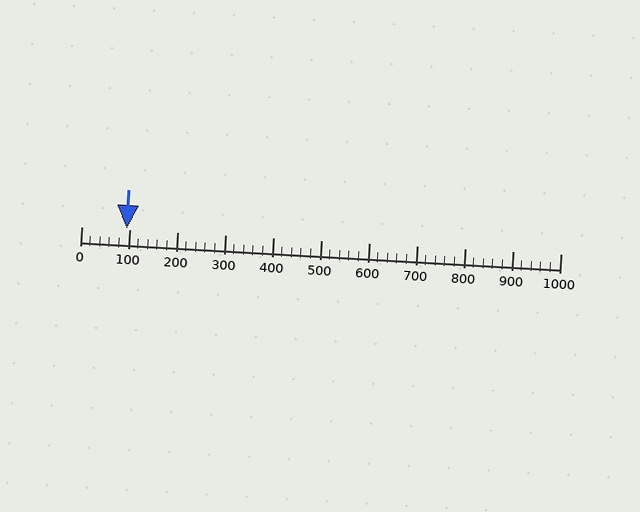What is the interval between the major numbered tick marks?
The major tick marks are spaced 100 units apart.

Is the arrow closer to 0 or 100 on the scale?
The arrow is closer to 100.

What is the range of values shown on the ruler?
The ruler shows values from 0 to 1000.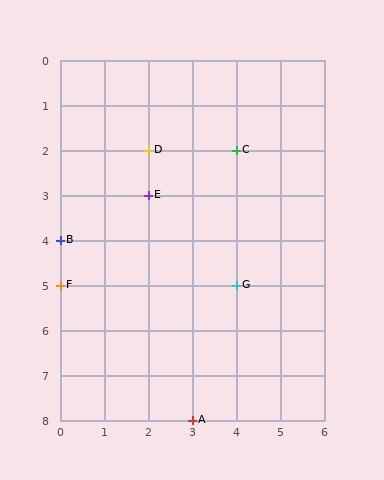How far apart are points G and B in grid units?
Points G and B are 4 columns and 1 row apart (about 4.1 grid units diagonally).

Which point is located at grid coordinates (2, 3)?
Point E is at (2, 3).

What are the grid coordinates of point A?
Point A is at grid coordinates (3, 8).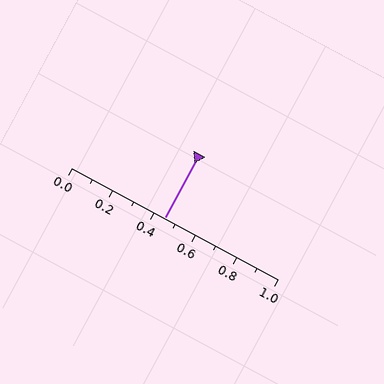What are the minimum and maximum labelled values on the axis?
The axis runs from 0.0 to 1.0.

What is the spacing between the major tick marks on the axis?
The major ticks are spaced 0.2 apart.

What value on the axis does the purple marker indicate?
The marker indicates approximately 0.45.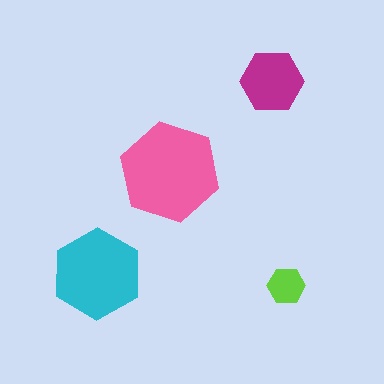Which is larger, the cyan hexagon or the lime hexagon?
The cyan one.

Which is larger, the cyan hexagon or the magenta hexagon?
The cyan one.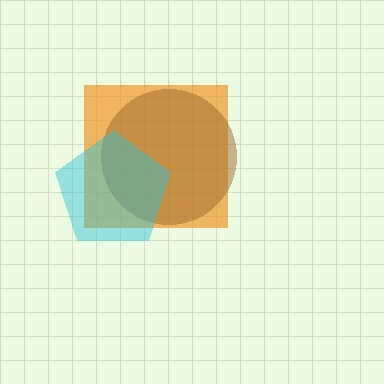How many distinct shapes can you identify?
There are 3 distinct shapes: an orange square, a brown circle, a cyan pentagon.